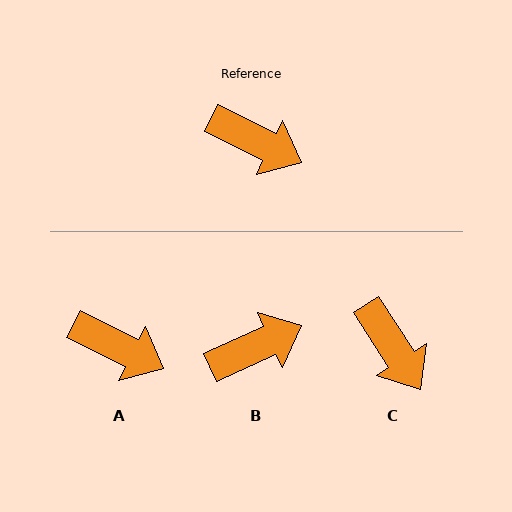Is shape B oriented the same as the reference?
No, it is off by about 51 degrees.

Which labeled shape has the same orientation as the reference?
A.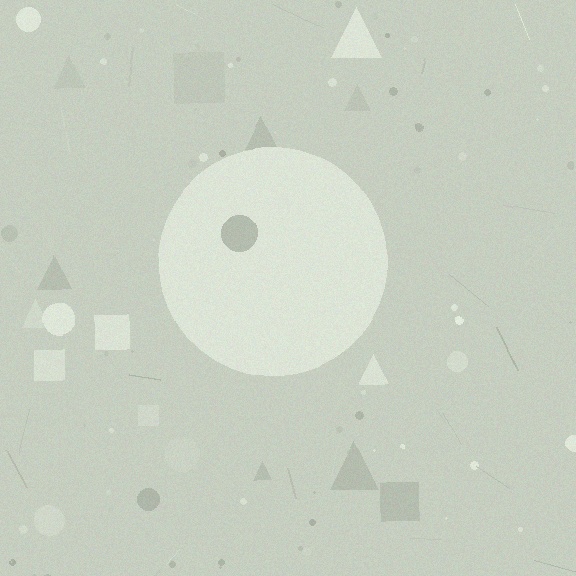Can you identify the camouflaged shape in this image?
The camouflaged shape is a circle.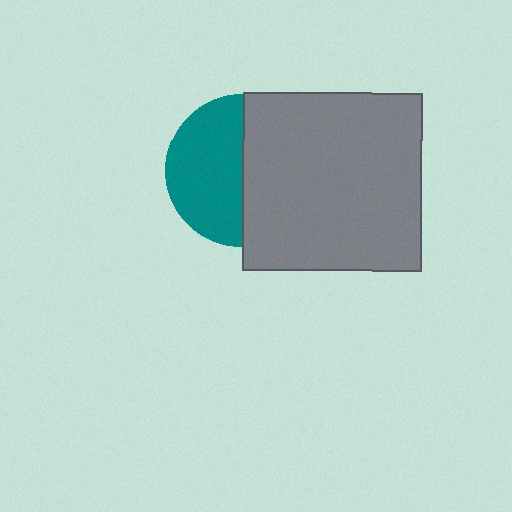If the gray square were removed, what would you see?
You would see the complete teal circle.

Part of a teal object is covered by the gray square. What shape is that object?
It is a circle.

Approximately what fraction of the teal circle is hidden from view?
Roughly 50% of the teal circle is hidden behind the gray square.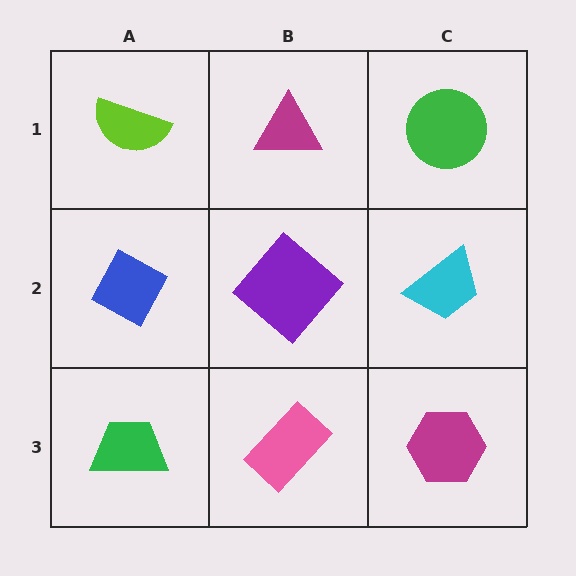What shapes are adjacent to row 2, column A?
A lime semicircle (row 1, column A), a green trapezoid (row 3, column A), a purple diamond (row 2, column B).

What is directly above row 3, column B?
A purple diamond.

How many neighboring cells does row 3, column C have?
2.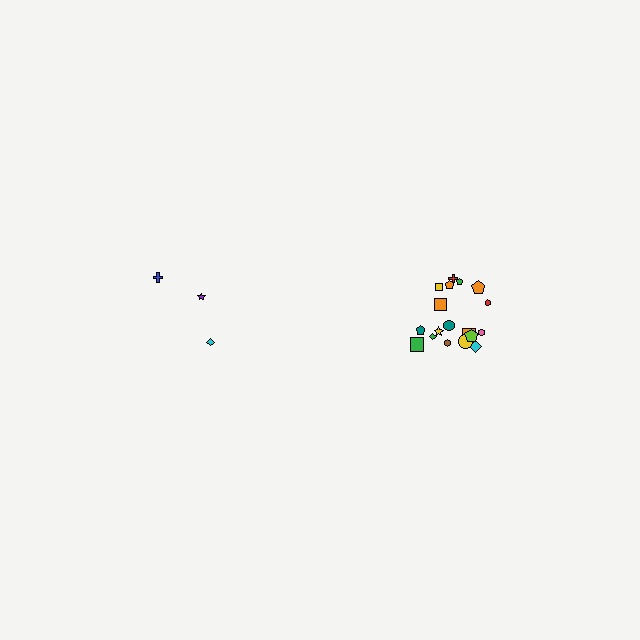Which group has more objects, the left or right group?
The right group.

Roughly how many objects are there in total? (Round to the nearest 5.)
Roughly 20 objects in total.